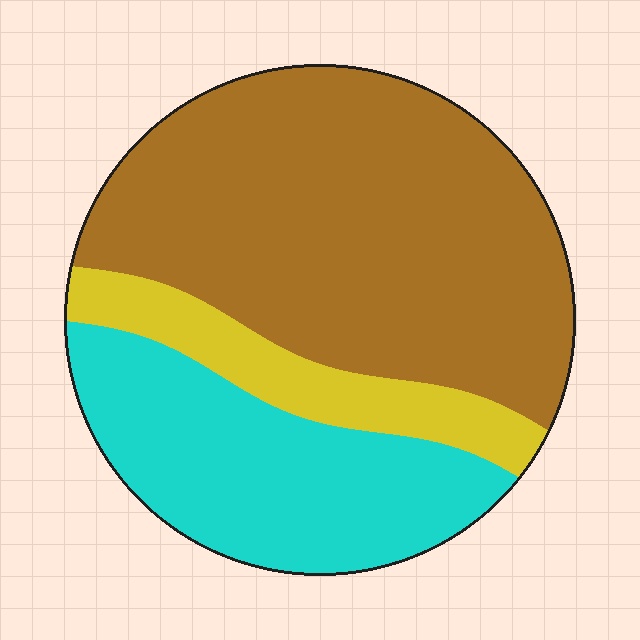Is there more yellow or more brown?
Brown.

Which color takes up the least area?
Yellow, at roughly 15%.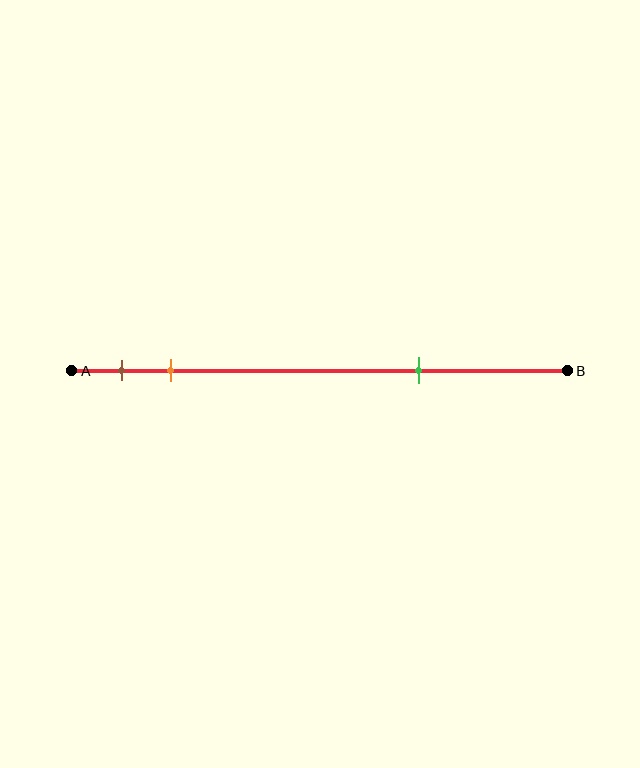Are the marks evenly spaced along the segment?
No, the marks are not evenly spaced.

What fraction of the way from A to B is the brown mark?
The brown mark is approximately 10% (0.1) of the way from A to B.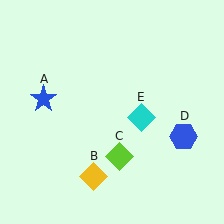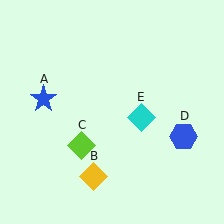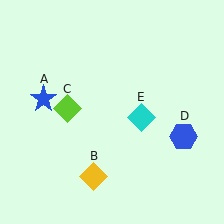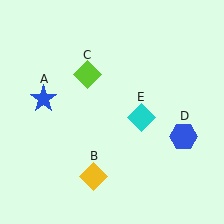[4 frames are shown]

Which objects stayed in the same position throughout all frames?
Blue star (object A) and yellow diamond (object B) and blue hexagon (object D) and cyan diamond (object E) remained stationary.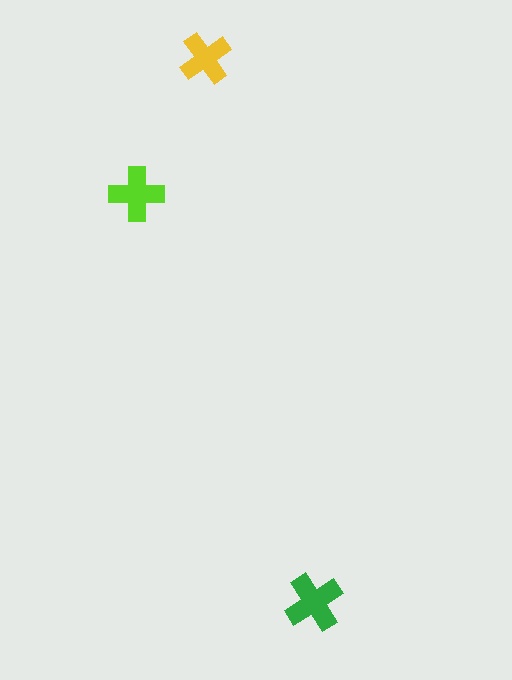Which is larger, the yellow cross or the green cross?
The green one.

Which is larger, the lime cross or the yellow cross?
The lime one.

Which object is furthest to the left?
The lime cross is leftmost.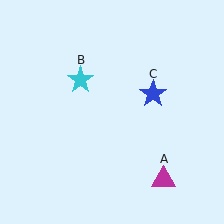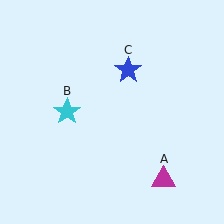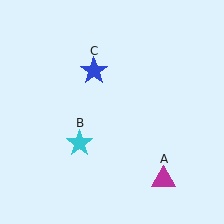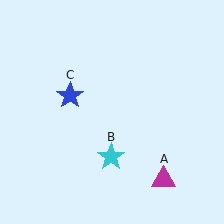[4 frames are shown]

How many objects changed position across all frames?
2 objects changed position: cyan star (object B), blue star (object C).